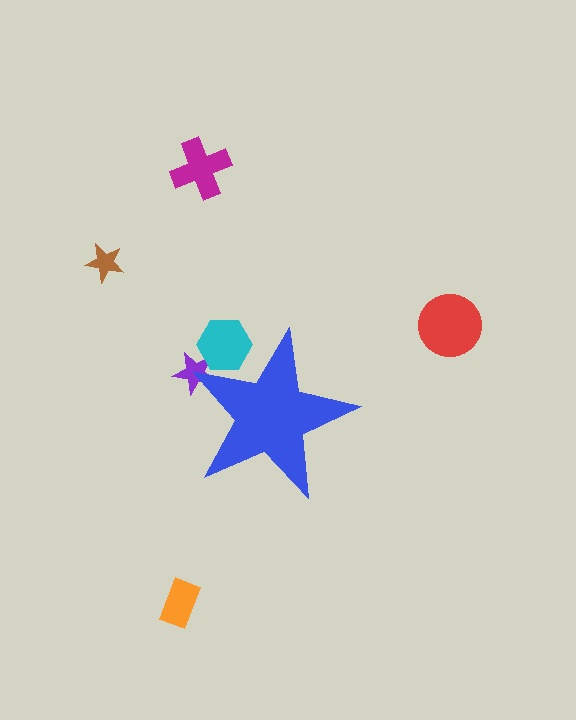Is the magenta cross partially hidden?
No, the magenta cross is fully visible.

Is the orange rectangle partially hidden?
No, the orange rectangle is fully visible.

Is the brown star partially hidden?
No, the brown star is fully visible.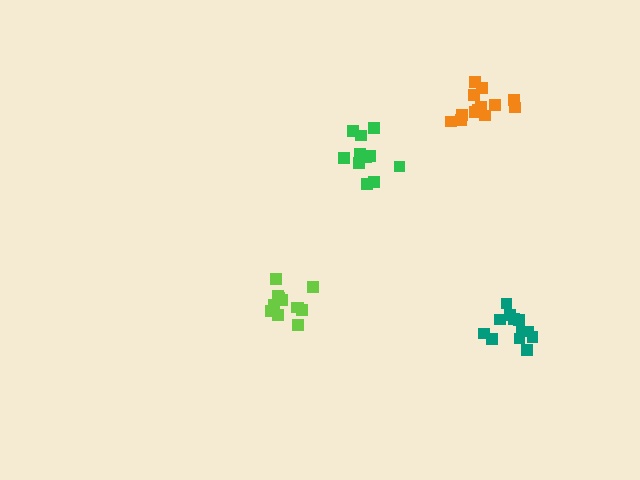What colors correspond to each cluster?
The clusters are colored: lime, teal, green, orange.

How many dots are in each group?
Group 1: 14 dots, Group 2: 12 dots, Group 3: 12 dots, Group 4: 13 dots (51 total).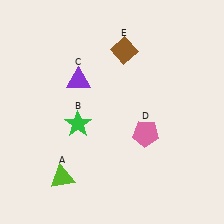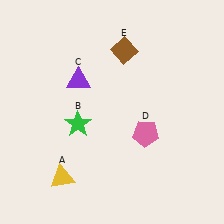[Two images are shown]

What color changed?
The triangle (A) changed from lime in Image 1 to yellow in Image 2.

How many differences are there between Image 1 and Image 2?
There is 1 difference between the two images.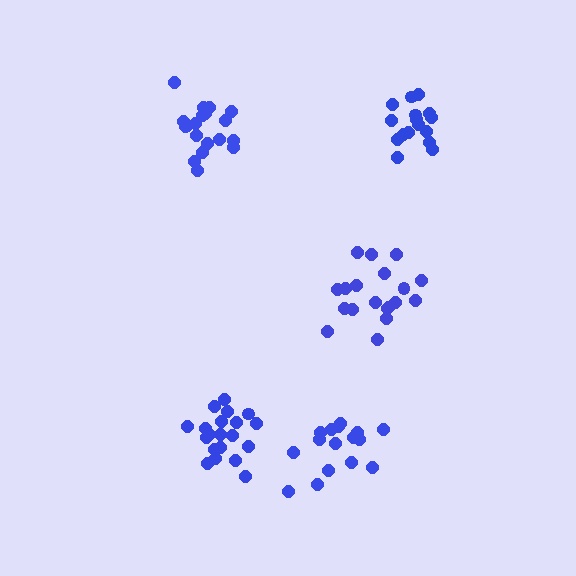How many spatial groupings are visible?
There are 5 spatial groupings.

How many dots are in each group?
Group 1: 20 dots, Group 2: 19 dots, Group 3: 16 dots, Group 4: 16 dots, Group 5: 19 dots (90 total).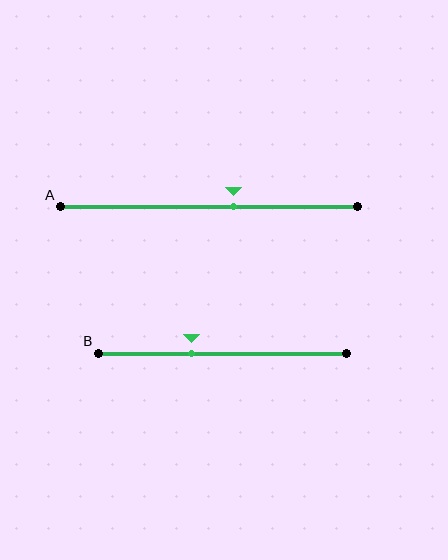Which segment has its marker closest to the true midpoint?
Segment A has its marker closest to the true midpoint.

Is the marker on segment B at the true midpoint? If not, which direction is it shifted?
No, the marker on segment B is shifted to the left by about 12% of the segment length.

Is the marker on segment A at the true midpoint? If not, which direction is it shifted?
No, the marker on segment A is shifted to the right by about 8% of the segment length.